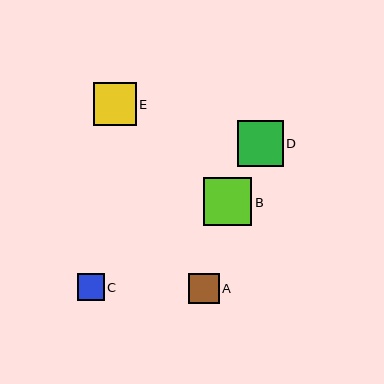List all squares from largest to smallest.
From largest to smallest: B, D, E, A, C.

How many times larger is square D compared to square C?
Square D is approximately 1.7 times the size of square C.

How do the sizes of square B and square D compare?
Square B and square D are approximately the same size.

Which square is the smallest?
Square C is the smallest with a size of approximately 27 pixels.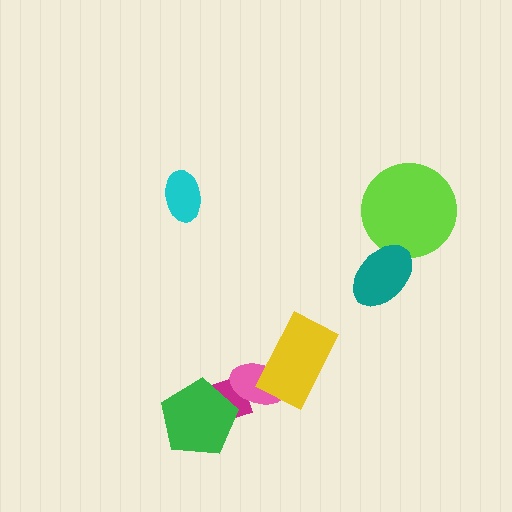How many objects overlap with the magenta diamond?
2 objects overlap with the magenta diamond.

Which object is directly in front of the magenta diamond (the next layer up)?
The pink ellipse is directly in front of the magenta diamond.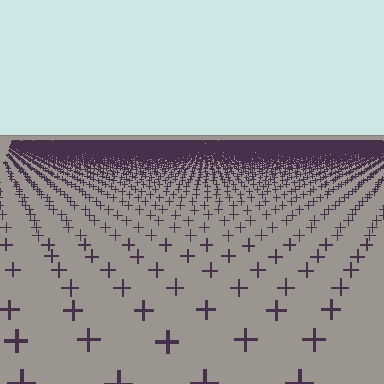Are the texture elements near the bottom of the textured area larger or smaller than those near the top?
Larger. Near the bottom, elements are closer to the viewer and appear at a bigger on-screen size.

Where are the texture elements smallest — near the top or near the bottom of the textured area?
Near the top.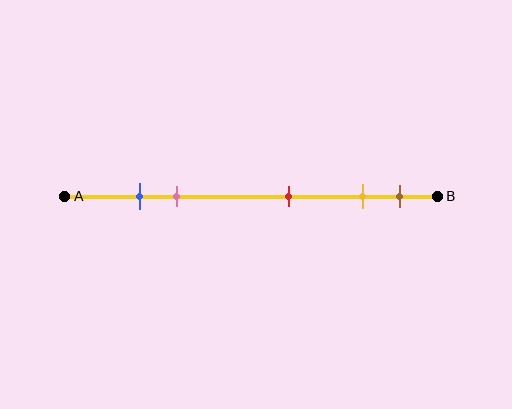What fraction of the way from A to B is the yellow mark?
The yellow mark is approximately 80% (0.8) of the way from A to B.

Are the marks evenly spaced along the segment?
No, the marks are not evenly spaced.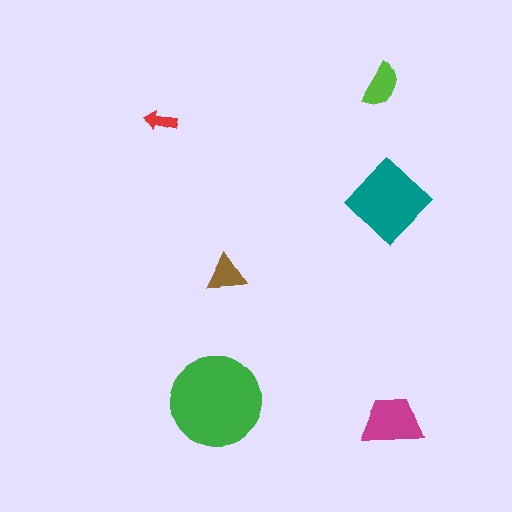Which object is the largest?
The green circle.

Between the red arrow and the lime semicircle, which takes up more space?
The lime semicircle.